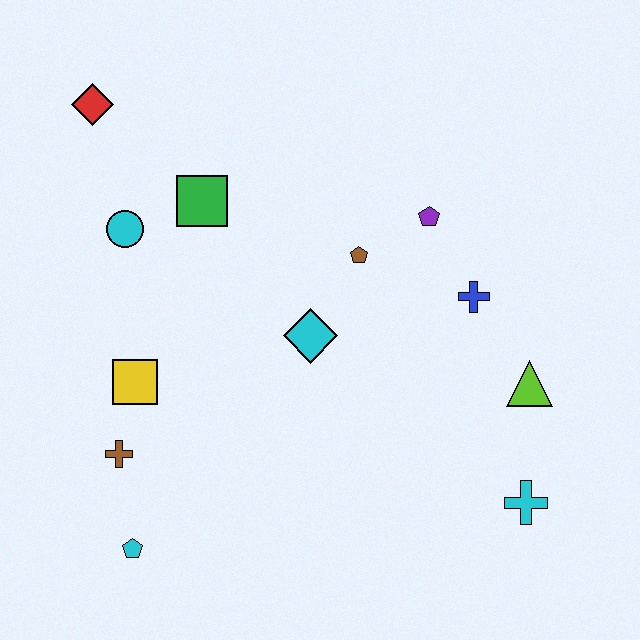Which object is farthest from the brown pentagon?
The cyan pentagon is farthest from the brown pentagon.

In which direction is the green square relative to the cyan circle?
The green square is to the right of the cyan circle.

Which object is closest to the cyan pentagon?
The brown cross is closest to the cyan pentagon.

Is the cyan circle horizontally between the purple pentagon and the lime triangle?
No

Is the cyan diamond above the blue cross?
No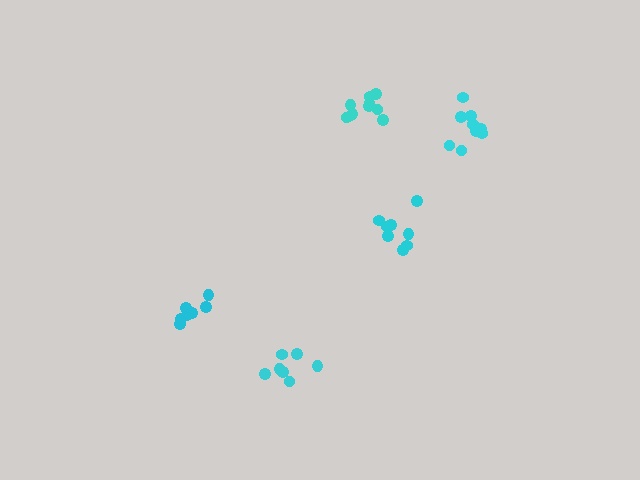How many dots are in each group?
Group 1: 7 dots, Group 2: 10 dots, Group 3: 8 dots, Group 4: 7 dots, Group 5: 9 dots (41 total).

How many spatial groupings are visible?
There are 5 spatial groupings.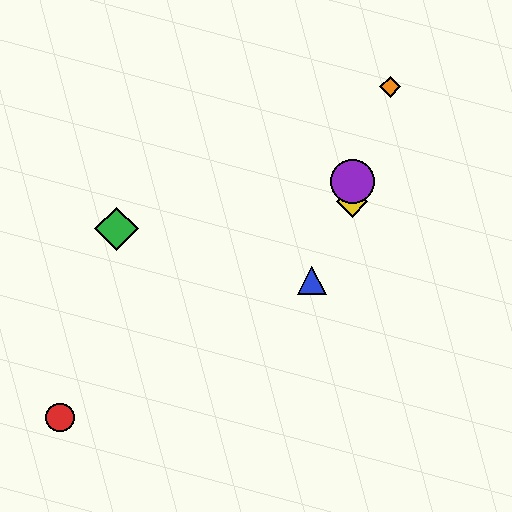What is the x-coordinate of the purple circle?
The purple circle is at x≈352.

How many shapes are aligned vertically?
2 shapes (the yellow diamond, the purple circle) are aligned vertically.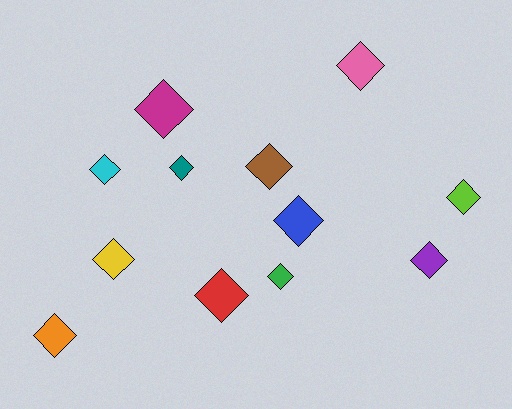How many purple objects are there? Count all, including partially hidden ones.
There is 1 purple object.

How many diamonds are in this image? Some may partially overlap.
There are 12 diamonds.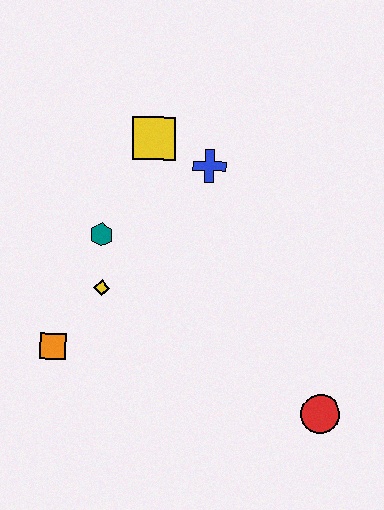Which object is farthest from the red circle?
The yellow square is farthest from the red circle.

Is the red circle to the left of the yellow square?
No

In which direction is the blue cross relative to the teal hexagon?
The blue cross is to the right of the teal hexagon.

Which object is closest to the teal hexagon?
The yellow diamond is closest to the teal hexagon.